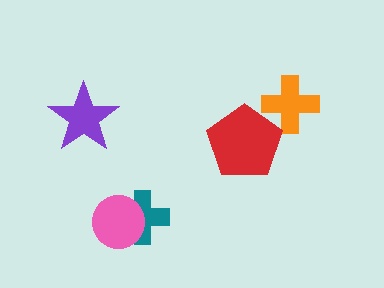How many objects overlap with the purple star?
0 objects overlap with the purple star.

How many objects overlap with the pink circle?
1 object overlaps with the pink circle.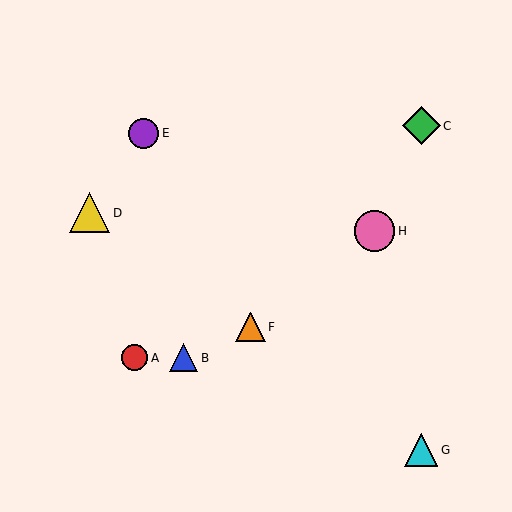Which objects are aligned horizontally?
Objects A, B are aligned horizontally.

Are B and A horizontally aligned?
Yes, both are at y≈358.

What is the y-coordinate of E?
Object E is at y≈133.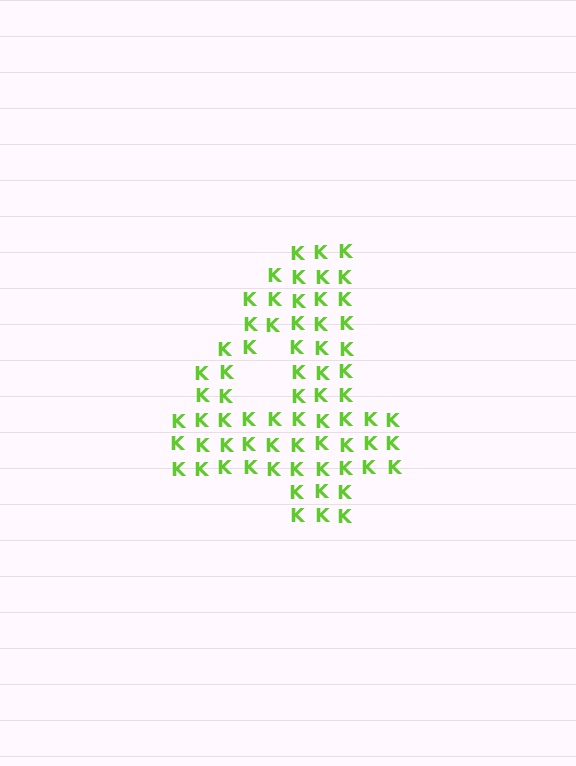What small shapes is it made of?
It is made of small letter K's.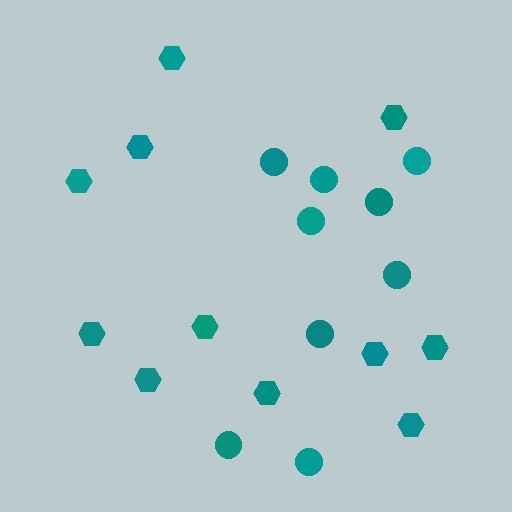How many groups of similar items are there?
There are 2 groups: one group of hexagons (11) and one group of circles (9).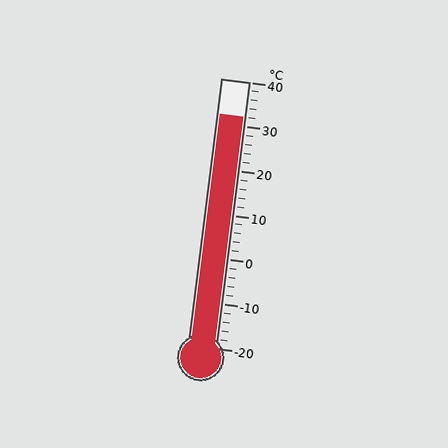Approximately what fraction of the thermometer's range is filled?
The thermometer is filled to approximately 85% of its range.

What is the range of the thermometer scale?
The thermometer scale ranges from -20°C to 40°C.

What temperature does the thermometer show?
The thermometer shows approximately 32°C.